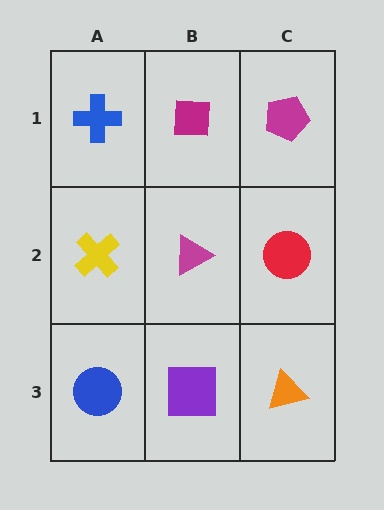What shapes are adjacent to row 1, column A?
A yellow cross (row 2, column A), a magenta square (row 1, column B).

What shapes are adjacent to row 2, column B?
A magenta square (row 1, column B), a purple square (row 3, column B), a yellow cross (row 2, column A), a red circle (row 2, column C).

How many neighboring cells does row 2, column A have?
3.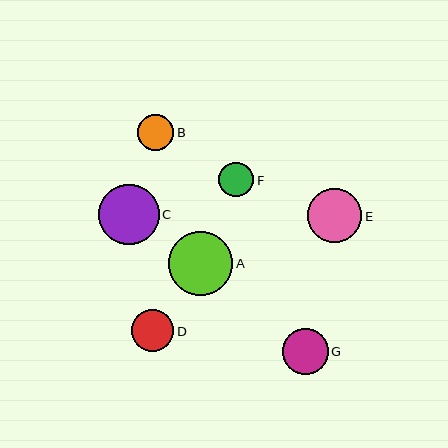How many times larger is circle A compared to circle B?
Circle A is approximately 1.8 times the size of circle B.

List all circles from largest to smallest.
From largest to smallest: A, C, E, G, D, B, F.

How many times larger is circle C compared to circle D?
Circle C is approximately 1.4 times the size of circle D.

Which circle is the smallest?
Circle F is the smallest with a size of approximately 35 pixels.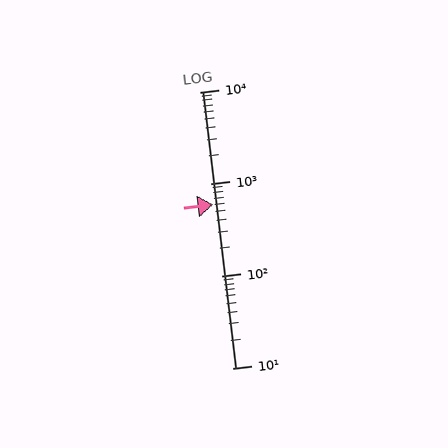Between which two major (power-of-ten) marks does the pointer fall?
The pointer is between 100 and 1000.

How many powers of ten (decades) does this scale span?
The scale spans 3 decades, from 10 to 10000.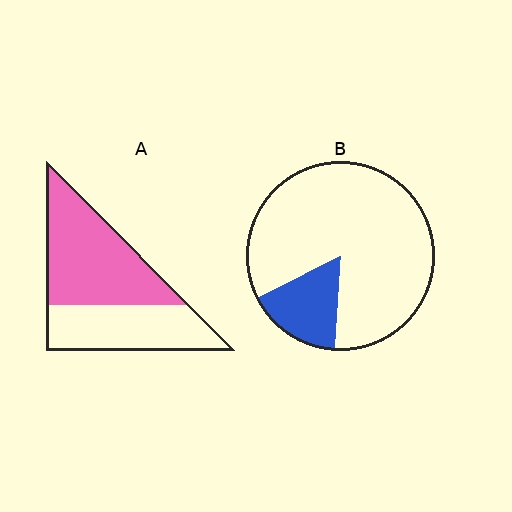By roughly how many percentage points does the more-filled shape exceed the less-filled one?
By roughly 40 percentage points (A over B).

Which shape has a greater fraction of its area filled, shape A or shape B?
Shape A.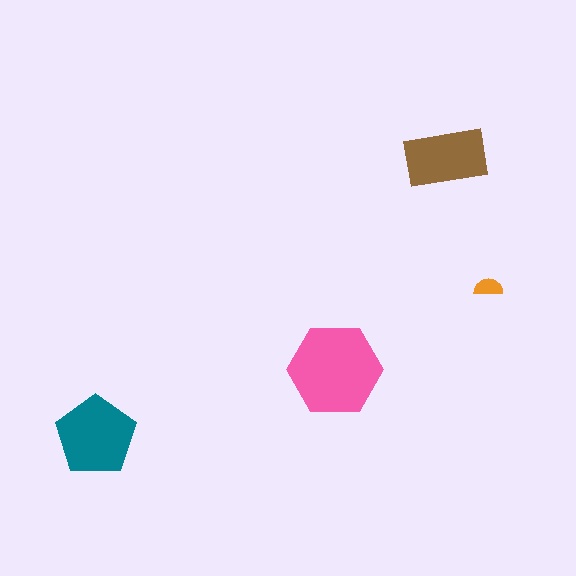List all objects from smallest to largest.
The orange semicircle, the brown rectangle, the teal pentagon, the pink hexagon.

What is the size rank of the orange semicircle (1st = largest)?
4th.